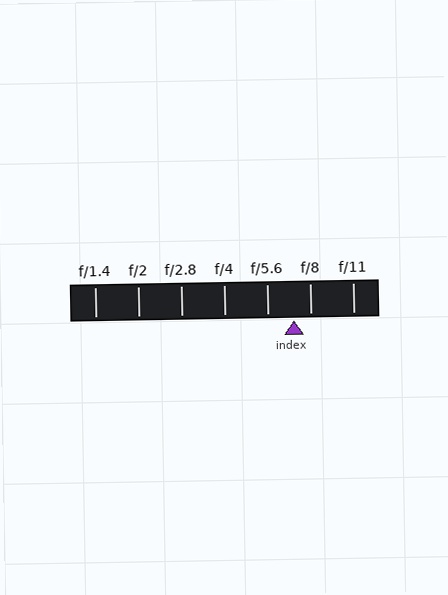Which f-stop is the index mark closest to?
The index mark is closest to f/8.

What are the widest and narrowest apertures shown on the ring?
The widest aperture shown is f/1.4 and the narrowest is f/11.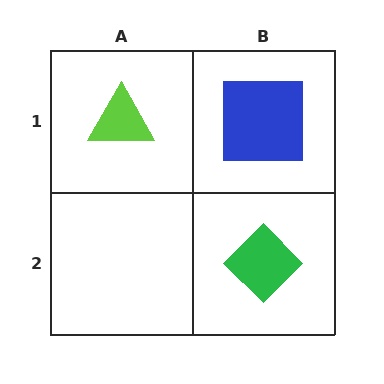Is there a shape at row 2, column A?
No, that cell is empty.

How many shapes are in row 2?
1 shape.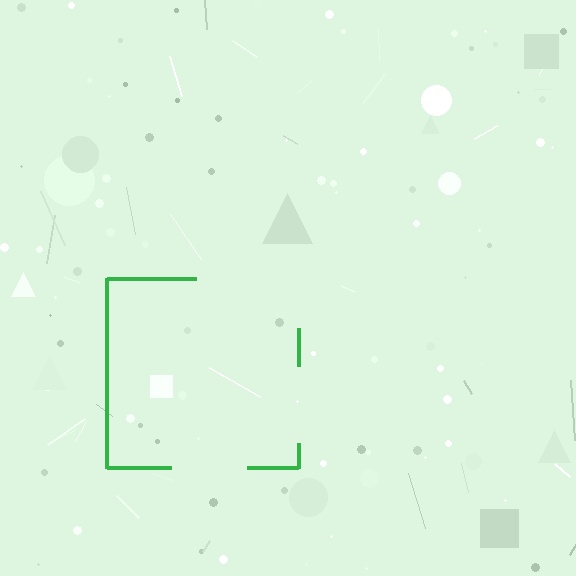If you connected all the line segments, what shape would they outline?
They would outline a square.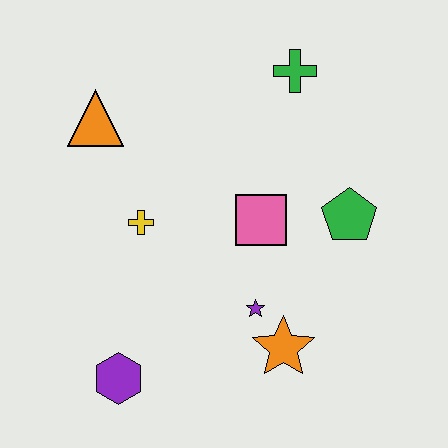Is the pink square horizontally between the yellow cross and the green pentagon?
Yes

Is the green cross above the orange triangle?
Yes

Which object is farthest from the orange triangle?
The orange star is farthest from the orange triangle.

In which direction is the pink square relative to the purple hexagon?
The pink square is above the purple hexagon.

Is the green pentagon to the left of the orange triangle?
No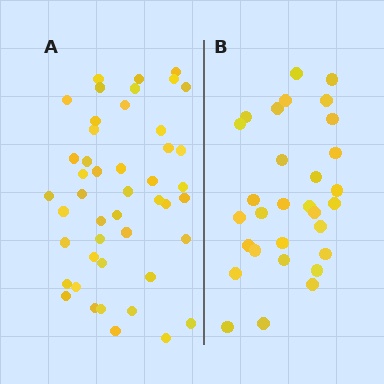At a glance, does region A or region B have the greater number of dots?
Region A (the left region) has more dots.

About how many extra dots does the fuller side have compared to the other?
Region A has approximately 15 more dots than region B.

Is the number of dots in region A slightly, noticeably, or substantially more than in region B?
Region A has substantially more. The ratio is roughly 1.5 to 1.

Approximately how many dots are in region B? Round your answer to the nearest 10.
About 30 dots.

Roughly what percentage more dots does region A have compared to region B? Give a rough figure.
About 55% more.